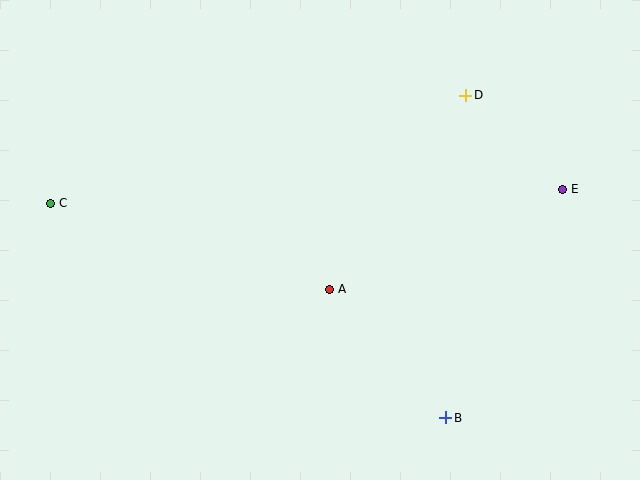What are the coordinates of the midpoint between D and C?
The midpoint between D and C is at (258, 149).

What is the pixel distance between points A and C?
The distance between A and C is 292 pixels.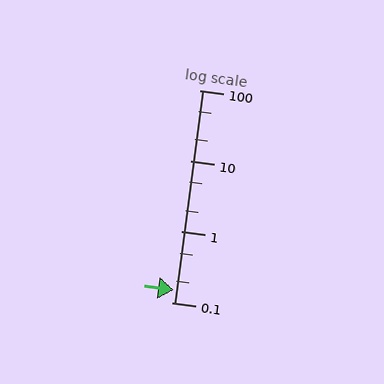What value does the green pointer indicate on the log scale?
The pointer indicates approximately 0.15.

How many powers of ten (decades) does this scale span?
The scale spans 3 decades, from 0.1 to 100.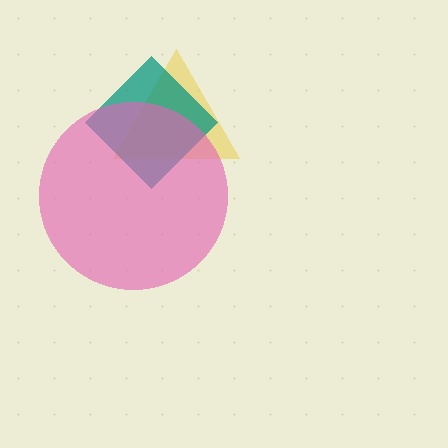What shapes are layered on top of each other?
The layered shapes are: a yellow triangle, a teal diamond, a pink circle.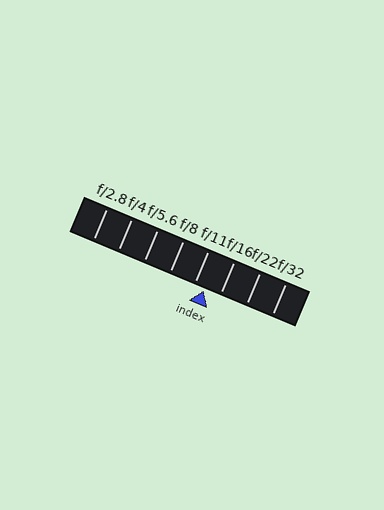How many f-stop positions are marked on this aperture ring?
There are 8 f-stop positions marked.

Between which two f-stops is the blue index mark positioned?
The index mark is between f/11 and f/16.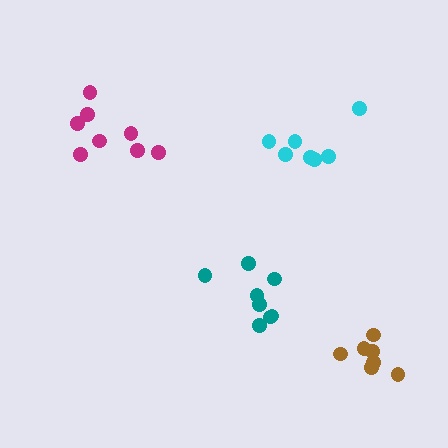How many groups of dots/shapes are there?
There are 4 groups.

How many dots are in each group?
Group 1: 8 dots, Group 2: 7 dots, Group 3: 7 dots, Group 4: 8 dots (30 total).